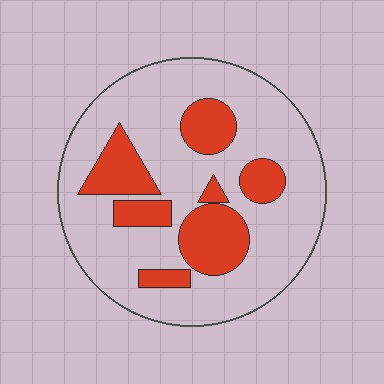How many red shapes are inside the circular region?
7.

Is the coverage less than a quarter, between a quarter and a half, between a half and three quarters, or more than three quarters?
Between a quarter and a half.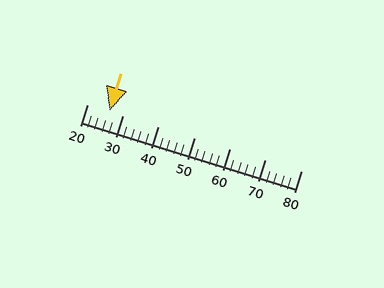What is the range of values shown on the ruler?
The ruler shows values from 20 to 80.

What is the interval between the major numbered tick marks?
The major tick marks are spaced 10 units apart.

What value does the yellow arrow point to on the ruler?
The yellow arrow points to approximately 26.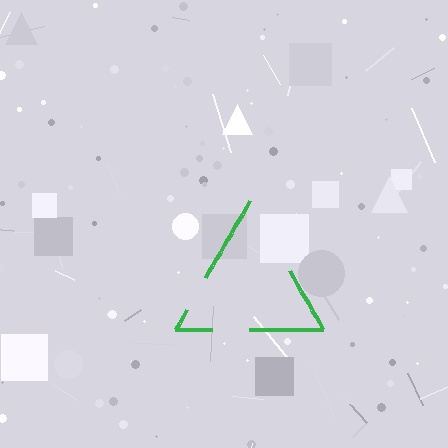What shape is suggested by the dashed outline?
The dashed outline suggests a triangle.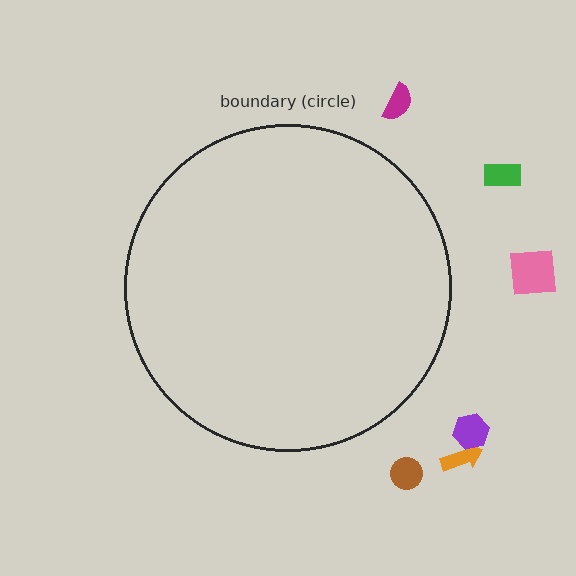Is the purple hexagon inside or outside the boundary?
Outside.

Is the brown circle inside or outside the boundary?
Outside.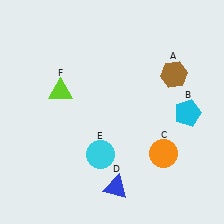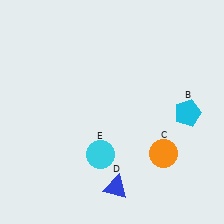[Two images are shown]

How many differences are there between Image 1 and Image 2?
There are 2 differences between the two images.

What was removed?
The brown hexagon (A), the lime triangle (F) were removed in Image 2.